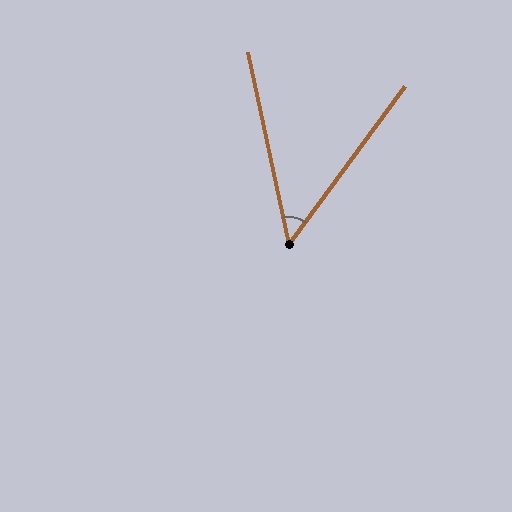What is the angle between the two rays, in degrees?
Approximately 48 degrees.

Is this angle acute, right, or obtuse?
It is acute.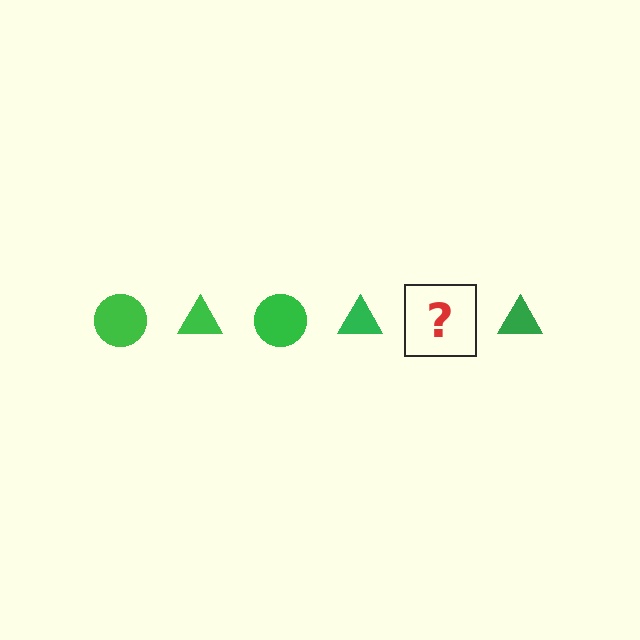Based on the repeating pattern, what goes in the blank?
The blank should be a green circle.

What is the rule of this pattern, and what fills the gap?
The rule is that the pattern cycles through circle, triangle shapes in green. The gap should be filled with a green circle.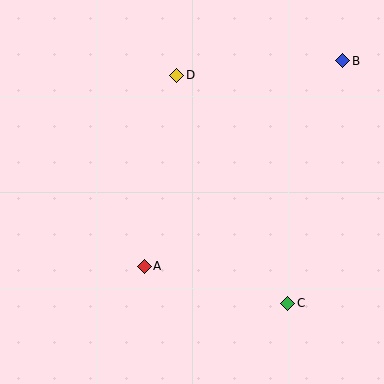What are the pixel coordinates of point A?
Point A is at (144, 266).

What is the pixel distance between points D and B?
The distance between D and B is 167 pixels.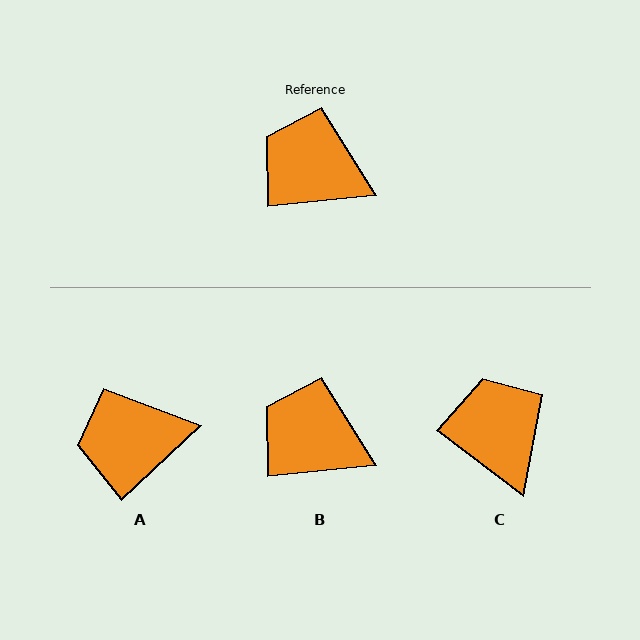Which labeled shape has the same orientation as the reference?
B.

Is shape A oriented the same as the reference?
No, it is off by about 37 degrees.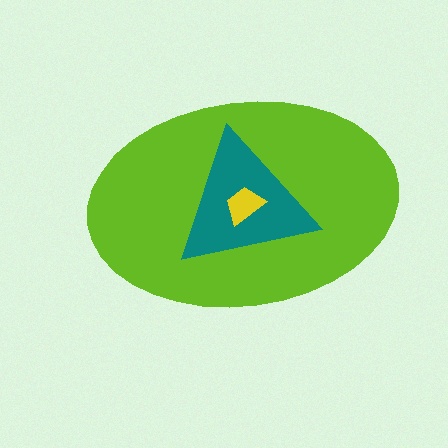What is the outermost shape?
The lime ellipse.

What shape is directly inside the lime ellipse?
The teal triangle.